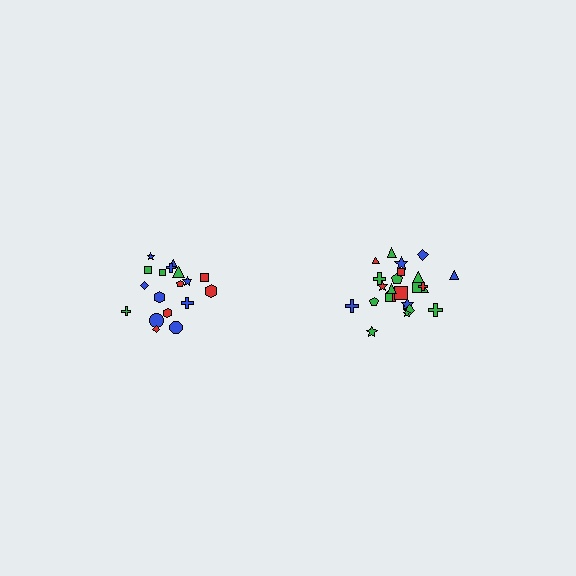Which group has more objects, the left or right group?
The right group.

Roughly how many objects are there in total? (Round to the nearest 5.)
Roughly 45 objects in total.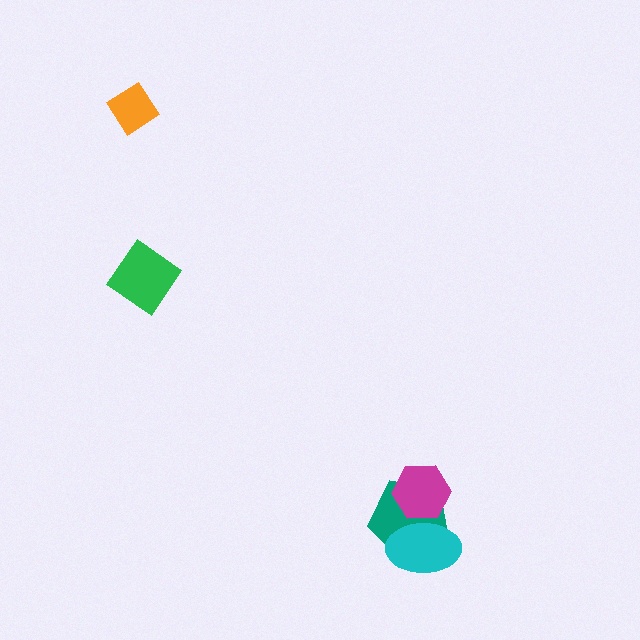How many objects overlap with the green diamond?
0 objects overlap with the green diamond.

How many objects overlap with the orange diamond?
0 objects overlap with the orange diamond.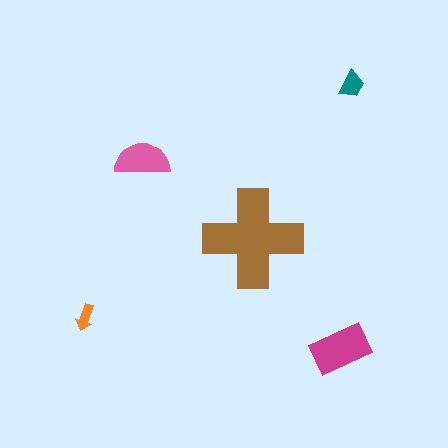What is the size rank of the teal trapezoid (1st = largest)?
4th.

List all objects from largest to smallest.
The brown cross, the magenta rectangle, the pink semicircle, the teal trapezoid, the orange arrow.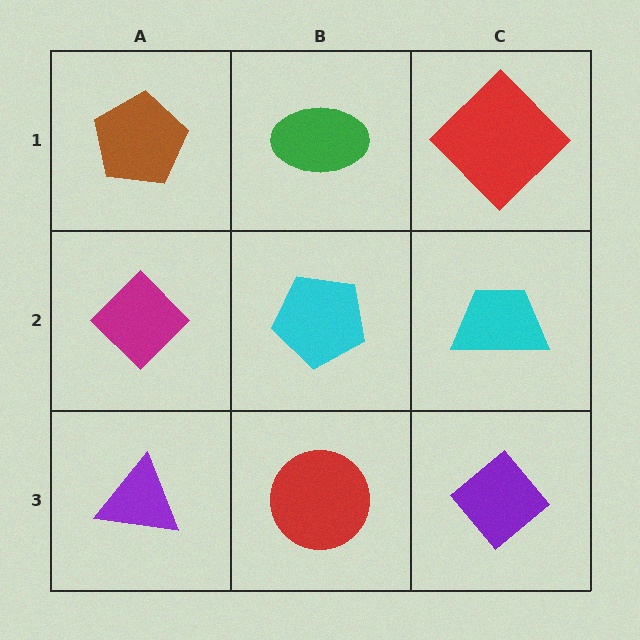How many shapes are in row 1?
3 shapes.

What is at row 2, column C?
A cyan trapezoid.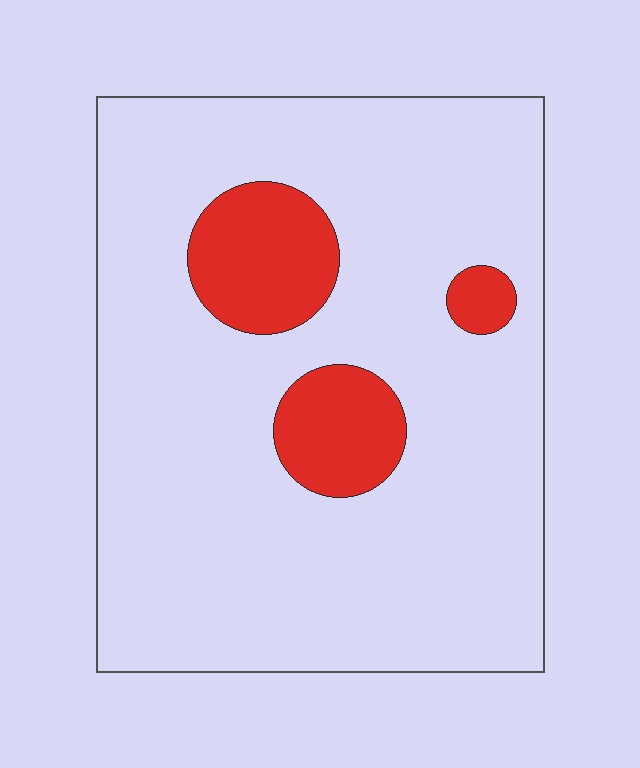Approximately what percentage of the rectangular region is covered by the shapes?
Approximately 15%.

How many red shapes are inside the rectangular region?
3.